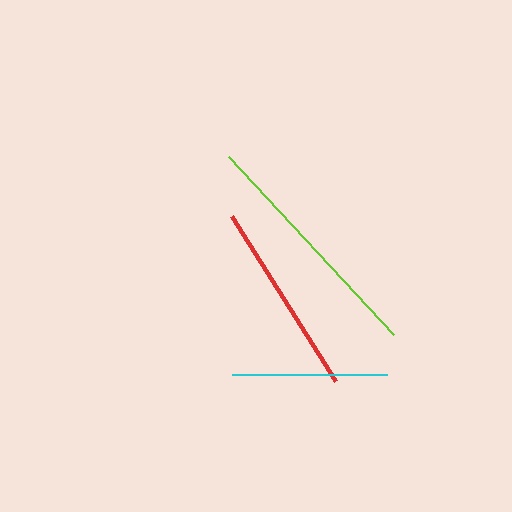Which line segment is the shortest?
The cyan line is the shortest at approximately 154 pixels.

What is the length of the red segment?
The red segment is approximately 195 pixels long.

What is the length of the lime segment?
The lime segment is approximately 243 pixels long.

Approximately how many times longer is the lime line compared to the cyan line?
The lime line is approximately 1.6 times the length of the cyan line.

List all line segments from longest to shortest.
From longest to shortest: lime, red, cyan.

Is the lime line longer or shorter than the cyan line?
The lime line is longer than the cyan line.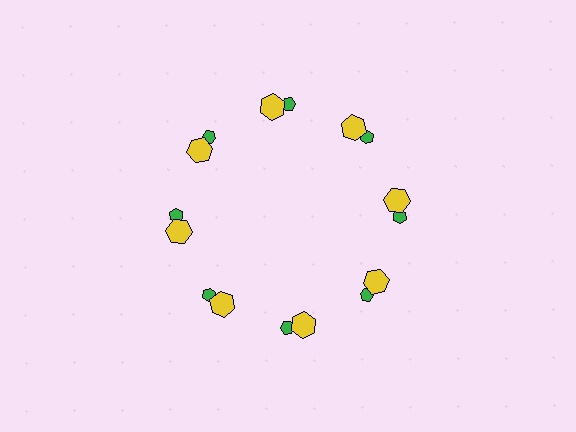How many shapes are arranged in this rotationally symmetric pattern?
There are 16 shapes, arranged in 8 groups of 2.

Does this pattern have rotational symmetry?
Yes, this pattern has 8-fold rotational symmetry. It looks the same after rotating 45 degrees around the center.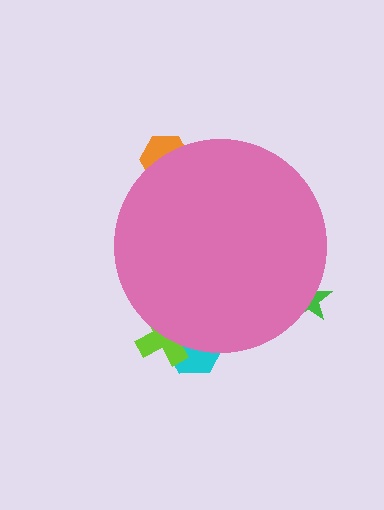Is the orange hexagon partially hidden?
Yes, the orange hexagon is partially hidden behind the pink circle.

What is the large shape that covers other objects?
A pink circle.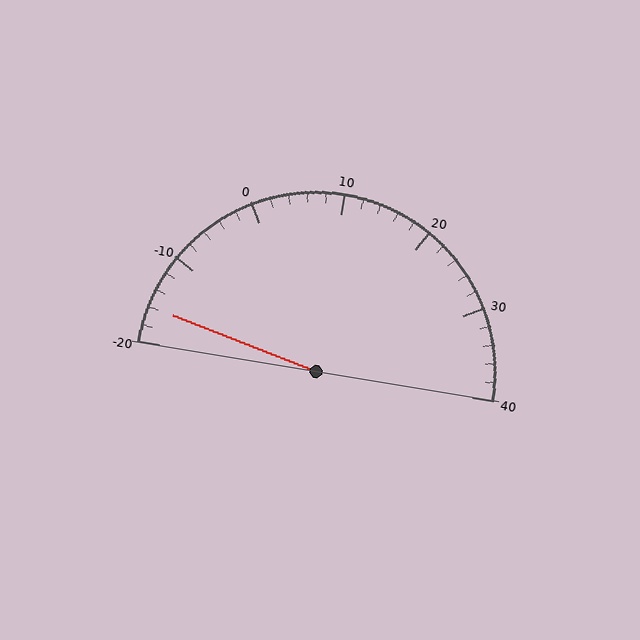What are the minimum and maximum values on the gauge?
The gauge ranges from -20 to 40.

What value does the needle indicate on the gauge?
The needle indicates approximately -16.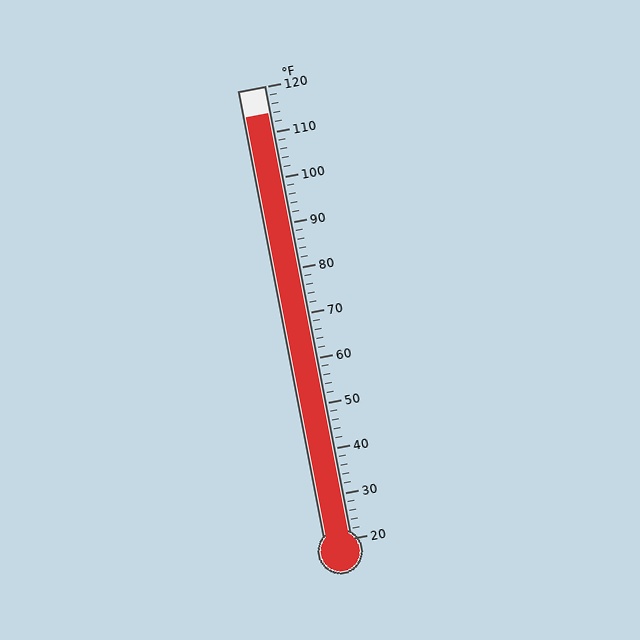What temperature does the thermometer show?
The thermometer shows approximately 114°F.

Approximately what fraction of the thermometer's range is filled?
The thermometer is filled to approximately 95% of its range.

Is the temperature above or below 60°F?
The temperature is above 60°F.